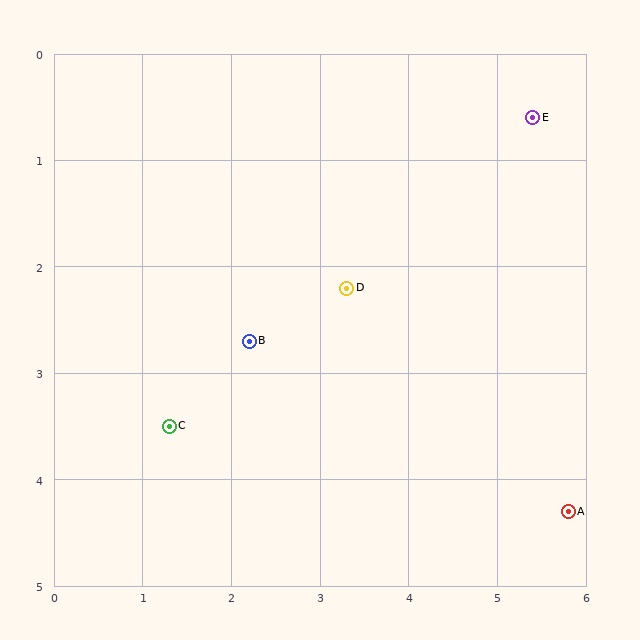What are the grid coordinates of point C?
Point C is at approximately (1.3, 3.5).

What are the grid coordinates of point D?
Point D is at approximately (3.3, 2.2).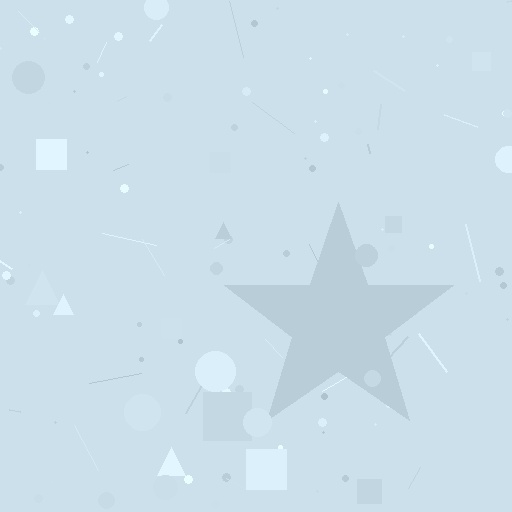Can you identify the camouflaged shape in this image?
The camouflaged shape is a star.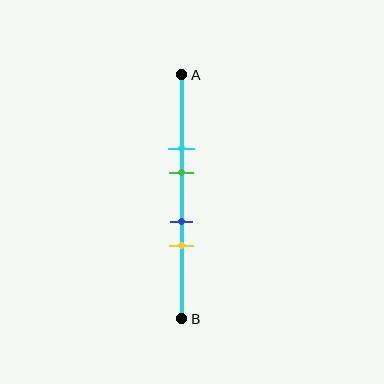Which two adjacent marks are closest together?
The blue and yellow marks are the closest adjacent pair.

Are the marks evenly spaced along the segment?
No, the marks are not evenly spaced.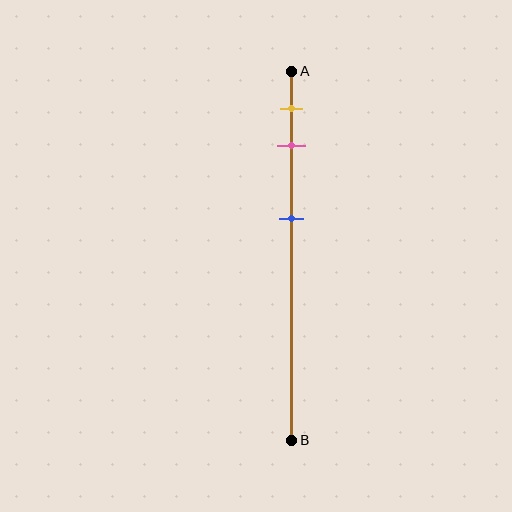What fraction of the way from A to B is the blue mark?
The blue mark is approximately 40% (0.4) of the way from A to B.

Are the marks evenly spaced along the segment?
No, the marks are not evenly spaced.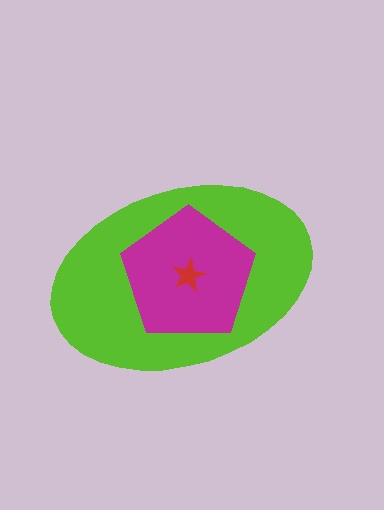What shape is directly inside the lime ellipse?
The magenta pentagon.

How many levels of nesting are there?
3.